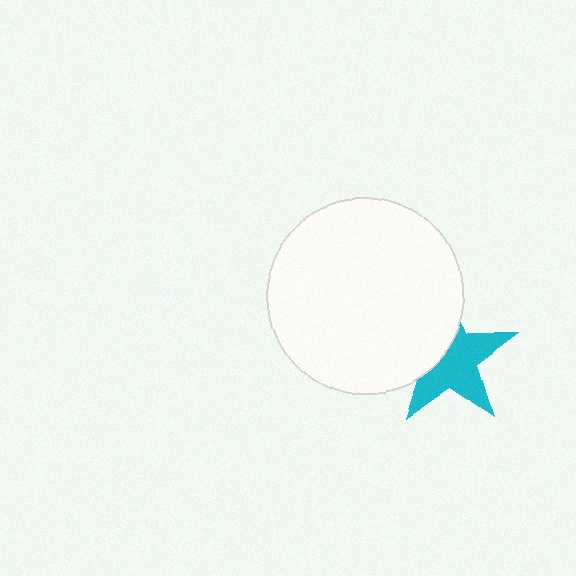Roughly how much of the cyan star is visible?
About half of it is visible (roughly 61%).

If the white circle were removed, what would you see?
You would see the complete cyan star.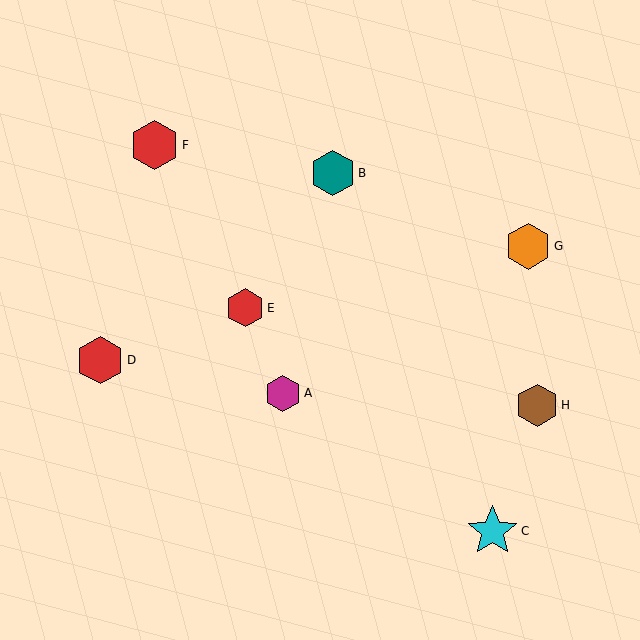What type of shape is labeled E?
Shape E is a red hexagon.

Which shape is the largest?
The cyan star (labeled C) is the largest.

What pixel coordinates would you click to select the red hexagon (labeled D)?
Click at (100, 360) to select the red hexagon D.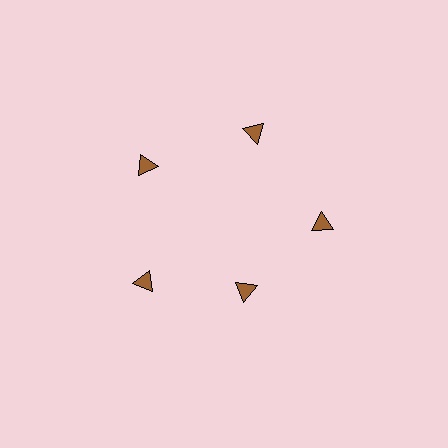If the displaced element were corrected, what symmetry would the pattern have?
It would have 5-fold rotational symmetry — the pattern would map onto itself every 72 degrees.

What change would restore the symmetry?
The symmetry would be restored by moving it outward, back onto the ring so that all 5 triangles sit at equal angles and equal distance from the center.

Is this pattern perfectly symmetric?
No. The 5 brown triangles are arranged in a ring, but one element near the 5 o'clock position is pulled inward toward the center, breaking the 5-fold rotational symmetry.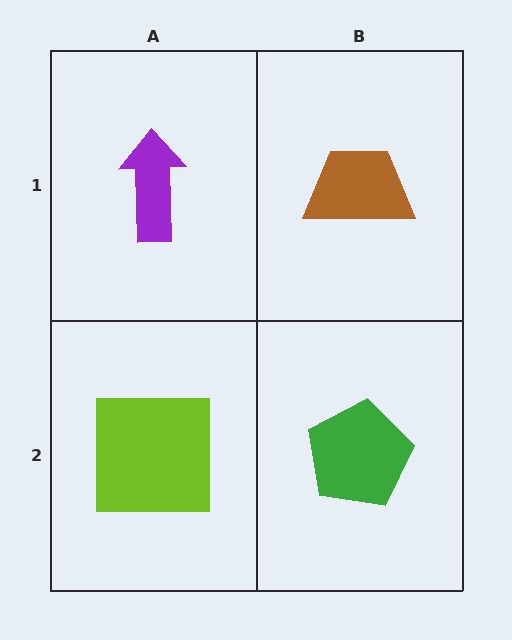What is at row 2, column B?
A green pentagon.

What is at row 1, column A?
A purple arrow.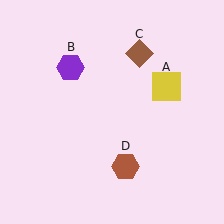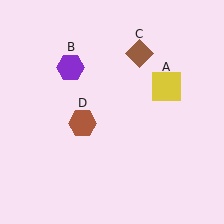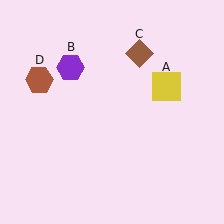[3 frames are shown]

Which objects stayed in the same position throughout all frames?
Yellow square (object A) and purple hexagon (object B) and brown diamond (object C) remained stationary.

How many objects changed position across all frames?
1 object changed position: brown hexagon (object D).